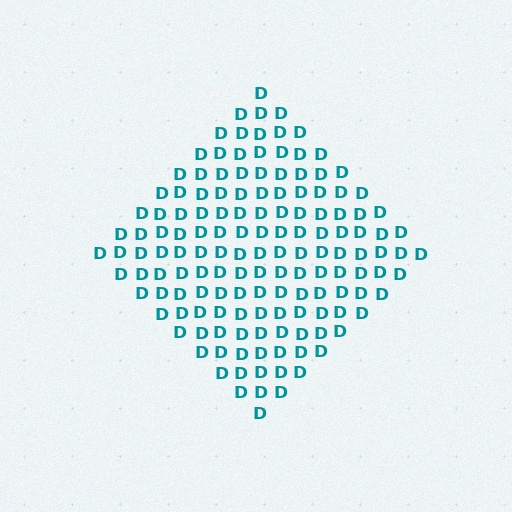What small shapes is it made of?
It is made of small letter D's.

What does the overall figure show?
The overall figure shows a diamond.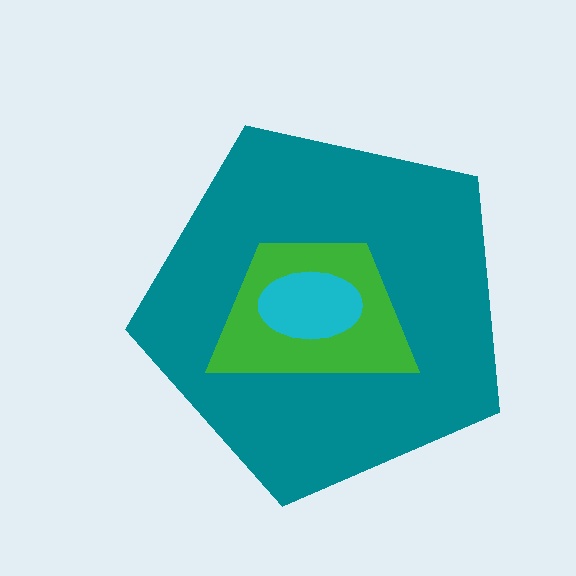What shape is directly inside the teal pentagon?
The green trapezoid.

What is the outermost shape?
The teal pentagon.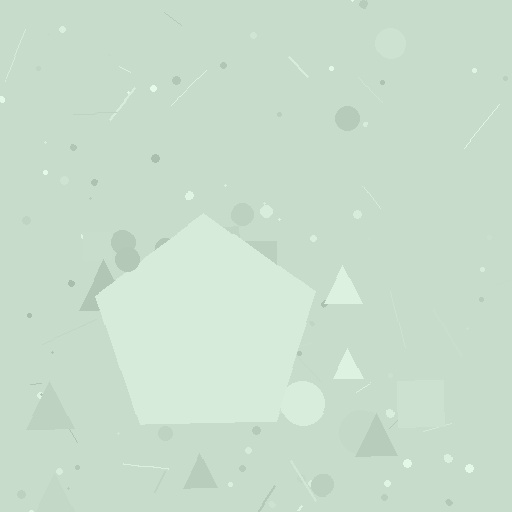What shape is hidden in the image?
A pentagon is hidden in the image.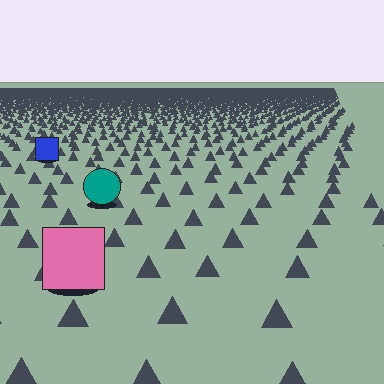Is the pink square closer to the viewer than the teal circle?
Yes. The pink square is closer — you can tell from the texture gradient: the ground texture is coarser near it.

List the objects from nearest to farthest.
From nearest to farthest: the pink square, the teal circle, the blue square.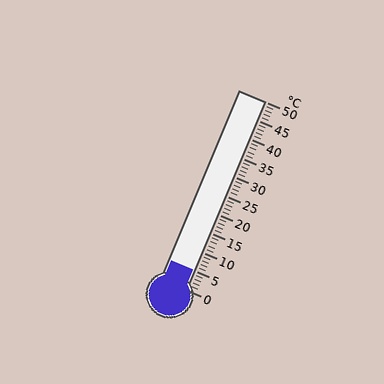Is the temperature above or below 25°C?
The temperature is below 25°C.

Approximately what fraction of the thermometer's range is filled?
The thermometer is filled to approximately 10% of its range.